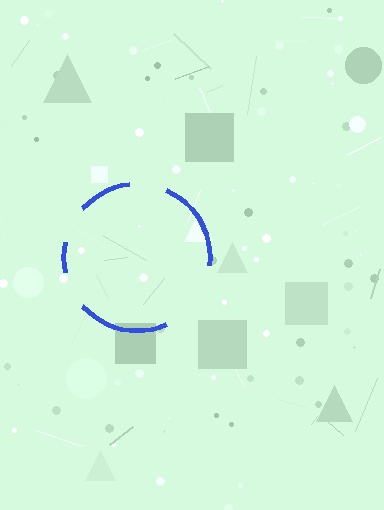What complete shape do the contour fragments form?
The contour fragments form a circle.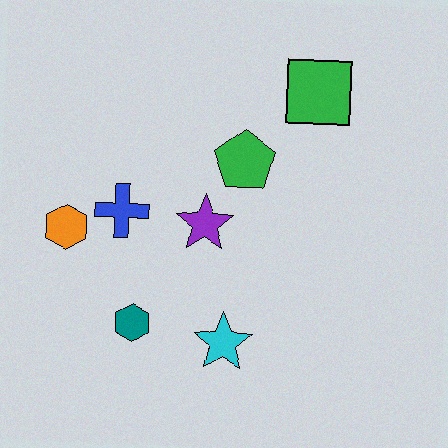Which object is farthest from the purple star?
The green square is farthest from the purple star.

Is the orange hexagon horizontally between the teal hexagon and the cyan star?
No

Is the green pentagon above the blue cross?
Yes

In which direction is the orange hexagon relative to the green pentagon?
The orange hexagon is to the left of the green pentagon.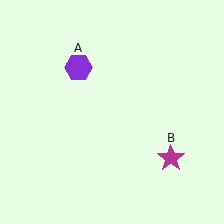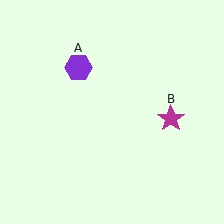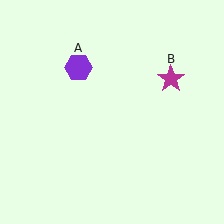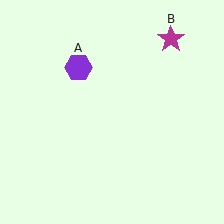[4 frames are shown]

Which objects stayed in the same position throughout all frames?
Purple hexagon (object A) remained stationary.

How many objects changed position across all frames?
1 object changed position: magenta star (object B).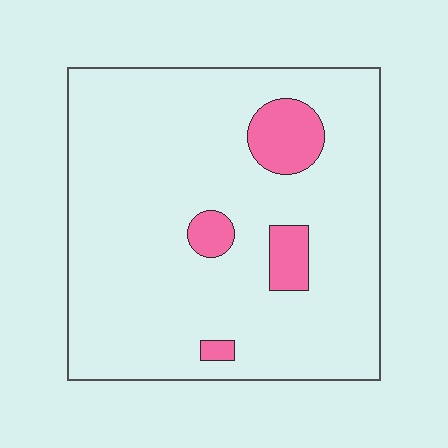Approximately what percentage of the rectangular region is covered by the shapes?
Approximately 10%.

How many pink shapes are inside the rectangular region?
4.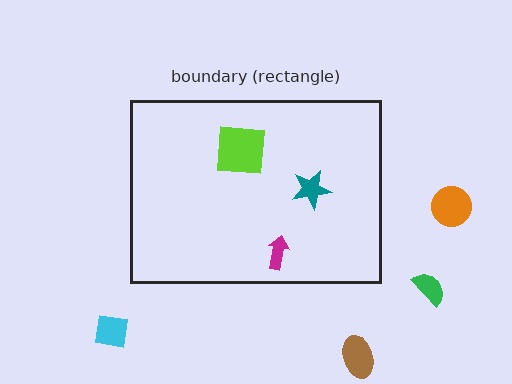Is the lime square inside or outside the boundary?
Inside.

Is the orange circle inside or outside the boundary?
Outside.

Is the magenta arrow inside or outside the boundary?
Inside.